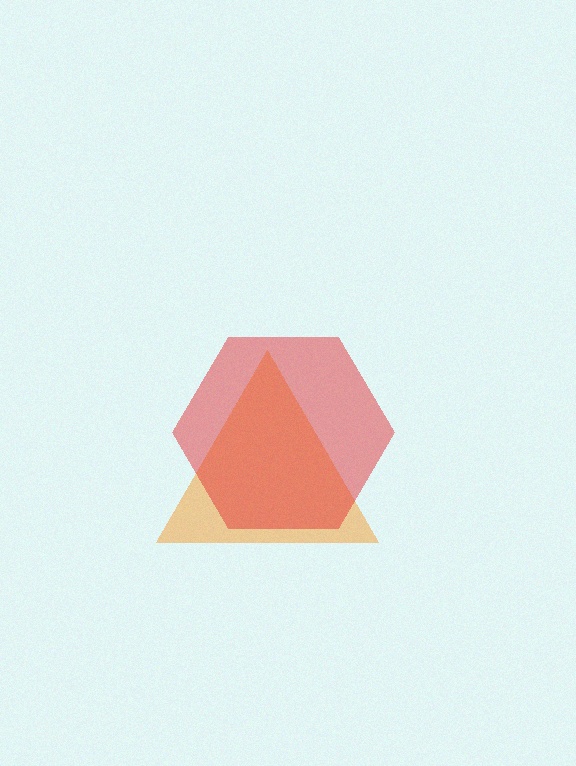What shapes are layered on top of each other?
The layered shapes are: an orange triangle, a red hexagon.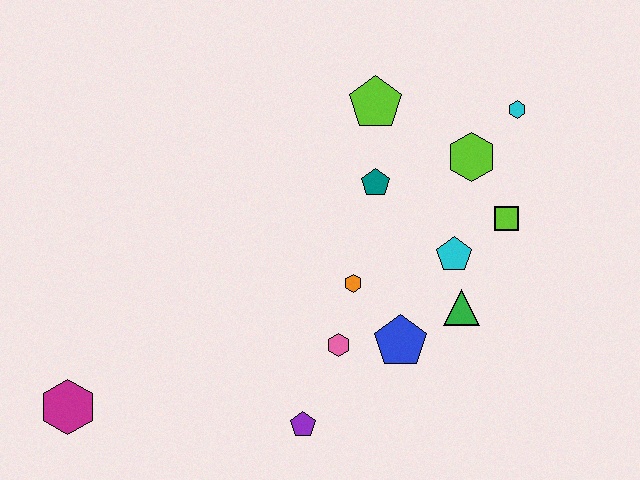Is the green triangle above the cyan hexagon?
No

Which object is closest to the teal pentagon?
The lime pentagon is closest to the teal pentagon.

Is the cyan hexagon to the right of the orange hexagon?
Yes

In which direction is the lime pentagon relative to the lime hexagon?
The lime pentagon is to the left of the lime hexagon.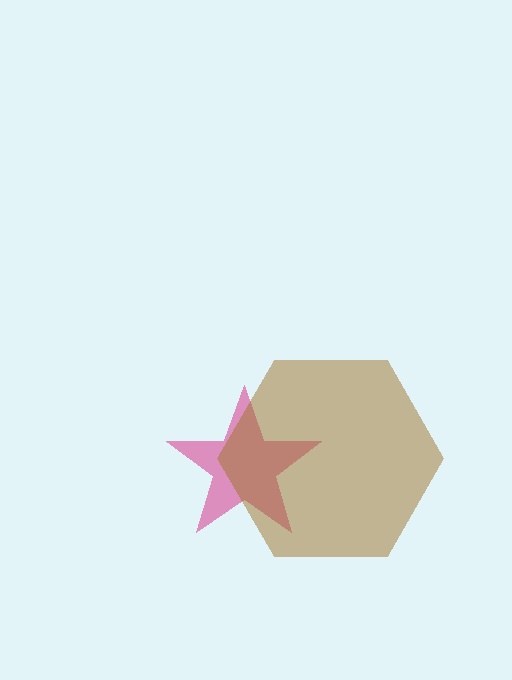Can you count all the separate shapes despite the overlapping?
Yes, there are 2 separate shapes.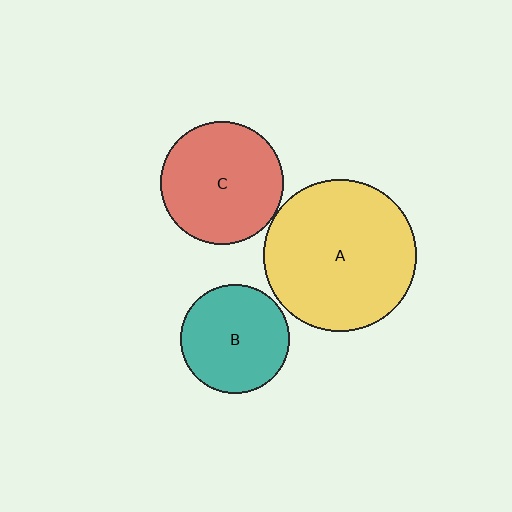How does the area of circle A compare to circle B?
Approximately 2.0 times.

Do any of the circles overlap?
No, none of the circles overlap.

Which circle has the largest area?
Circle A (yellow).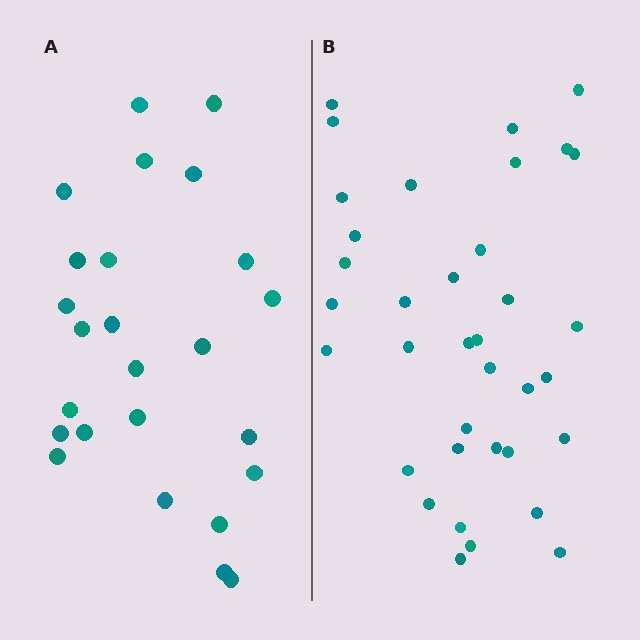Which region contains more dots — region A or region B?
Region B (the right region) has more dots.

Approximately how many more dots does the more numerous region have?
Region B has roughly 12 or so more dots than region A.